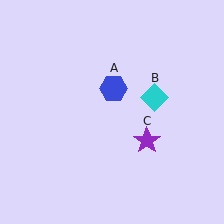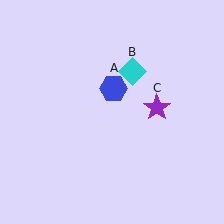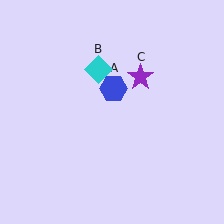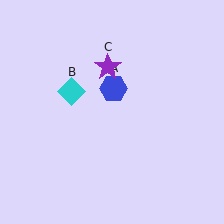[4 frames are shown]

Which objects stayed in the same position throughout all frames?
Blue hexagon (object A) remained stationary.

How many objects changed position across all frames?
2 objects changed position: cyan diamond (object B), purple star (object C).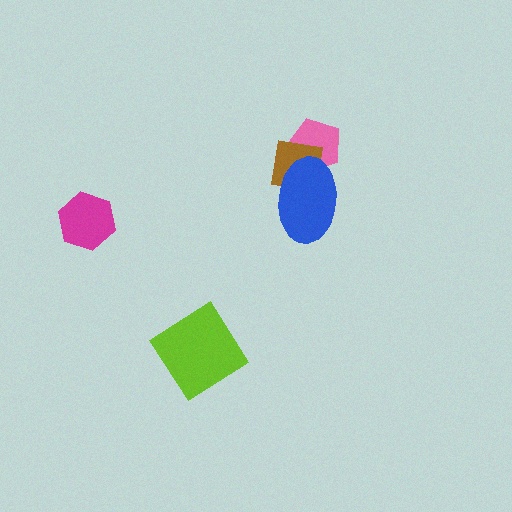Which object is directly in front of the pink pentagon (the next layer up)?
The brown square is directly in front of the pink pentagon.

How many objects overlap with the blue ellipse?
2 objects overlap with the blue ellipse.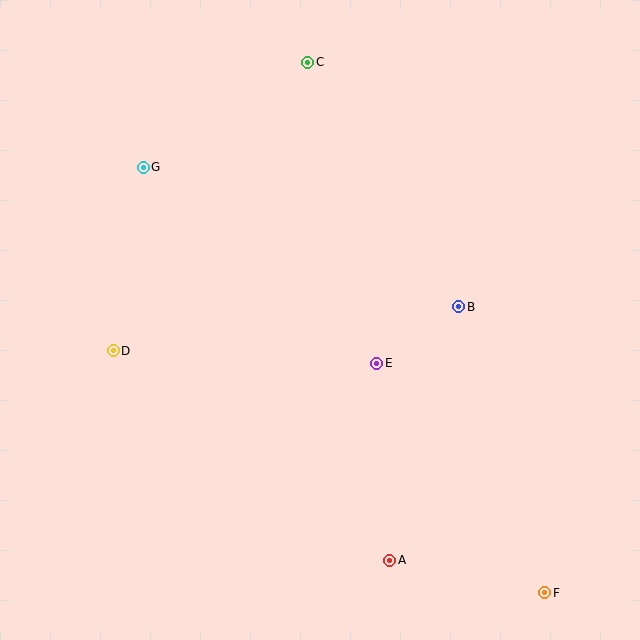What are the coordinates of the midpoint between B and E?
The midpoint between B and E is at (418, 335).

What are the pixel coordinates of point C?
Point C is at (308, 62).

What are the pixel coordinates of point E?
Point E is at (377, 363).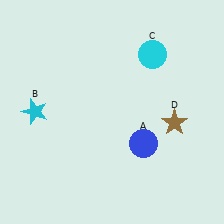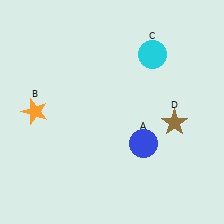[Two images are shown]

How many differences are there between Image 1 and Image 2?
There is 1 difference between the two images.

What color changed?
The star (B) changed from cyan in Image 1 to orange in Image 2.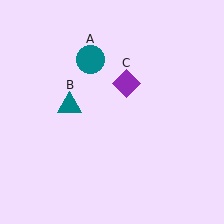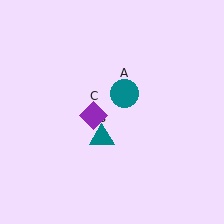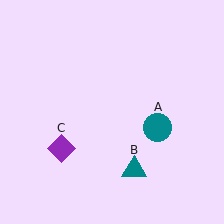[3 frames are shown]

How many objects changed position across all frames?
3 objects changed position: teal circle (object A), teal triangle (object B), purple diamond (object C).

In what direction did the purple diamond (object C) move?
The purple diamond (object C) moved down and to the left.